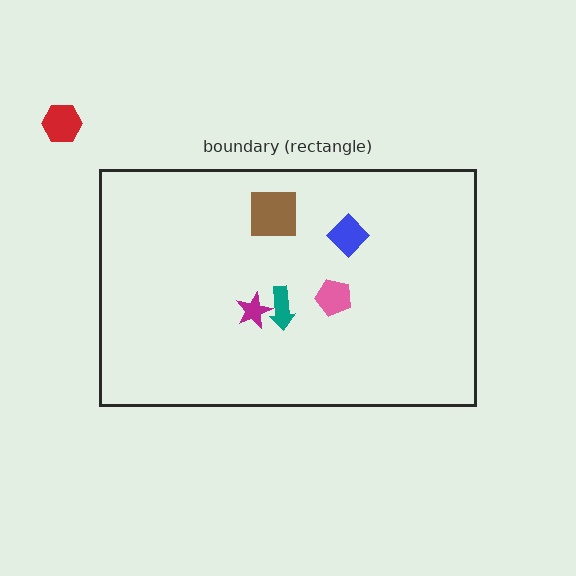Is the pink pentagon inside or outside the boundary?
Inside.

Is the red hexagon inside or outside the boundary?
Outside.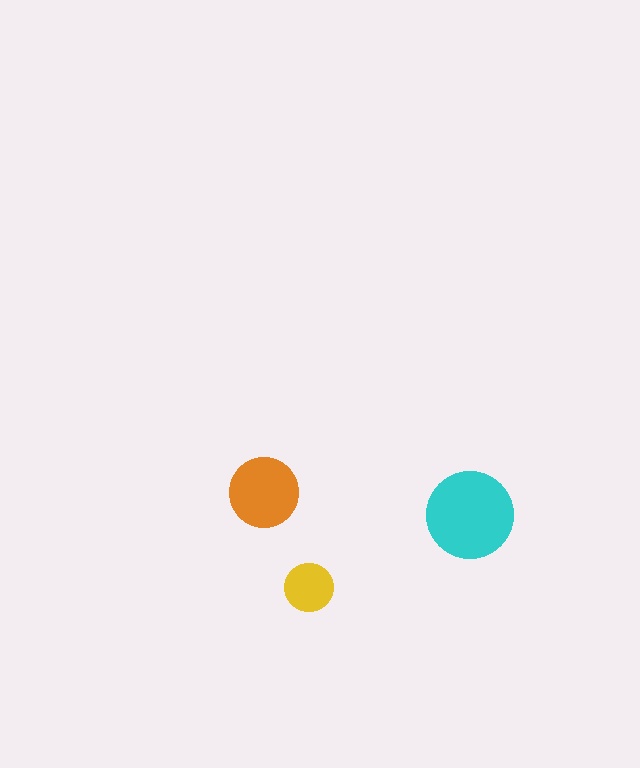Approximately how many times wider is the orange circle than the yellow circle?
About 1.5 times wider.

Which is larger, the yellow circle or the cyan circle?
The cyan one.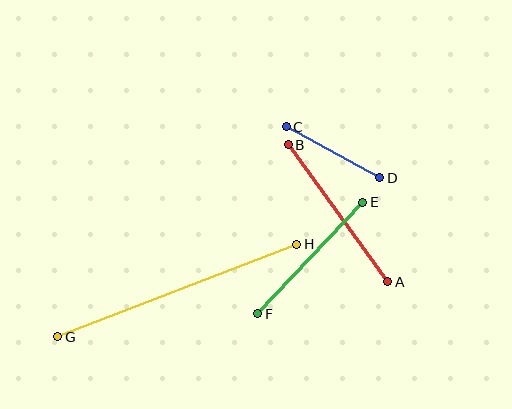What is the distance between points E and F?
The distance is approximately 153 pixels.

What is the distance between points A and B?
The distance is approximately 169 pixels.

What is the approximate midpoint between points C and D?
The midpoint is at approximately (333, 152) pixels.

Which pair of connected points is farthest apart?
Points G and H are farthest apart.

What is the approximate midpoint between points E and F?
The midpoint is at approximately (310, 258) pixels.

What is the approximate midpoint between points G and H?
The midpoint is at approximately (177, 290) pixels.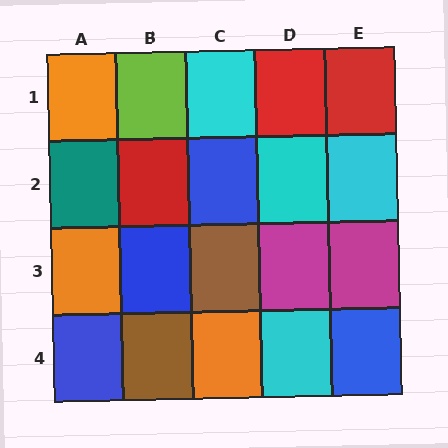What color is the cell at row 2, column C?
Blue.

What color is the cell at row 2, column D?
Cyan.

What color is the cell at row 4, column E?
Blue.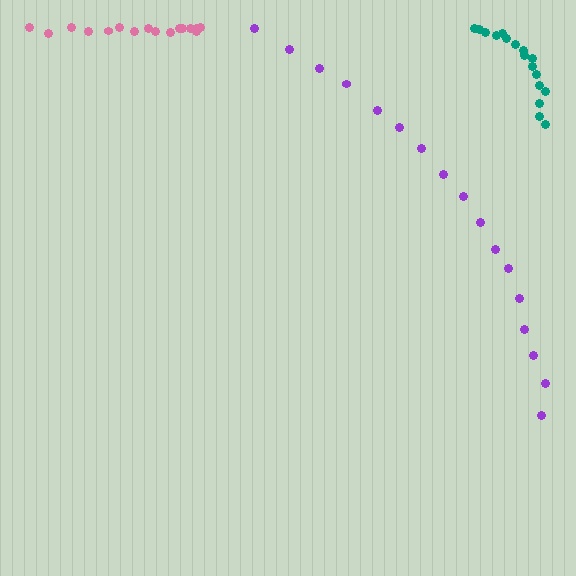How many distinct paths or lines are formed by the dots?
There are 3 distinct paths.